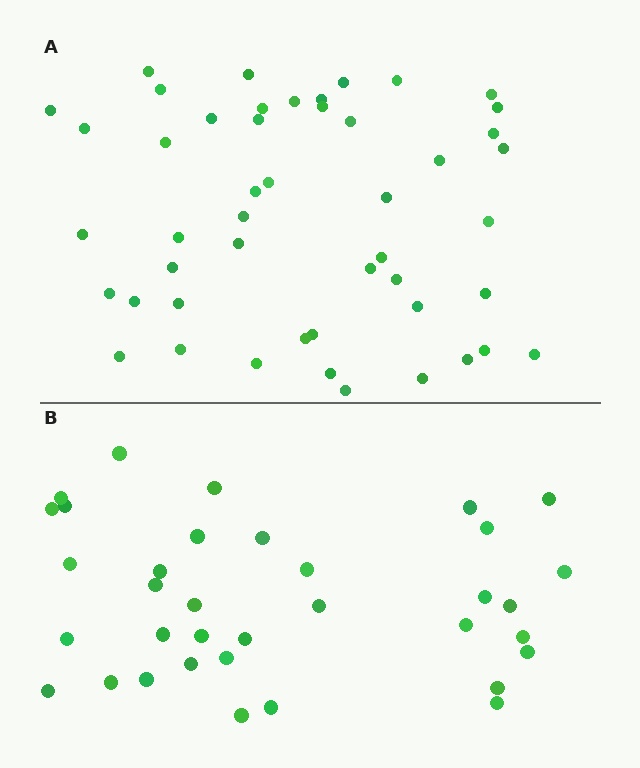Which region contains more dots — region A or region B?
Region A (the top region) has more dots.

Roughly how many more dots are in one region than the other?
Region A has approximately 15 more dots than region B.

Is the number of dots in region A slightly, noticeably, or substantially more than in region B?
Region A has noticeably more, but not dramatically so. The ratio is roughly 1.4 to 1.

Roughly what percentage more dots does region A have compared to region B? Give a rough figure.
About 35% more.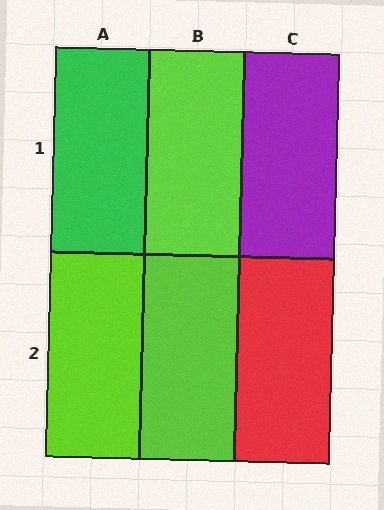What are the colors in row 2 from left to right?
Lime, lime, red.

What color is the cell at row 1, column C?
Purple.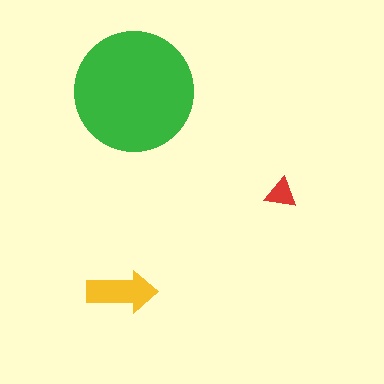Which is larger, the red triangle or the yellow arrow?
The yellow arrow.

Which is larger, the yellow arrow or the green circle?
The green circle.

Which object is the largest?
The green circle.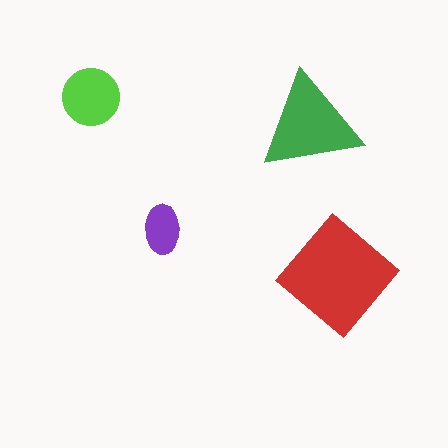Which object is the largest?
The red diamond.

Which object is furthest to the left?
The lime circle is leftmost.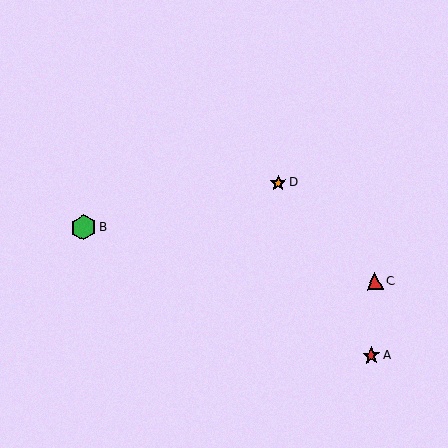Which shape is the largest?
The green hexagon (labeled B) is the largest.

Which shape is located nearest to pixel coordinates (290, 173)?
The orange star (labeled D) at (278, 183) is nearest to that location.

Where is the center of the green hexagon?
The center of the green hexagon is at (83, 227).